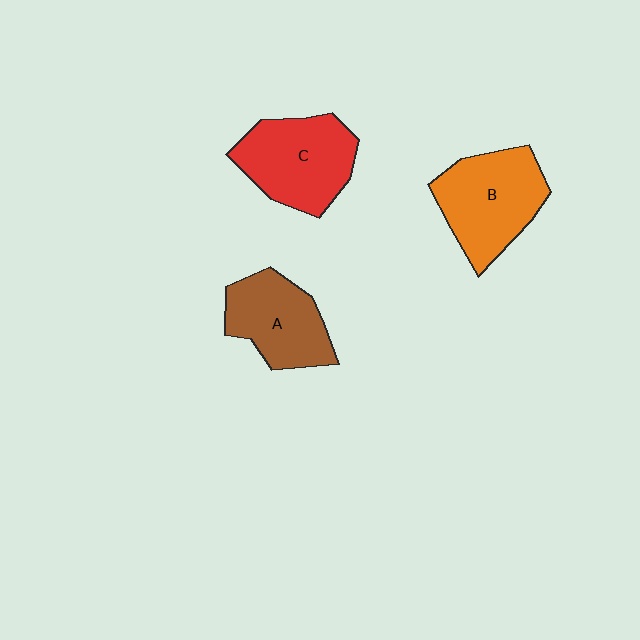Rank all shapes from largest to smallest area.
From largest to smallest: B (orange), C (red), A (brown).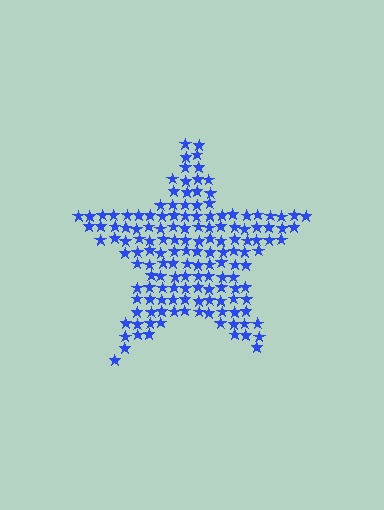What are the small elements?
The small elements are stars.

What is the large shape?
The large shape is a star.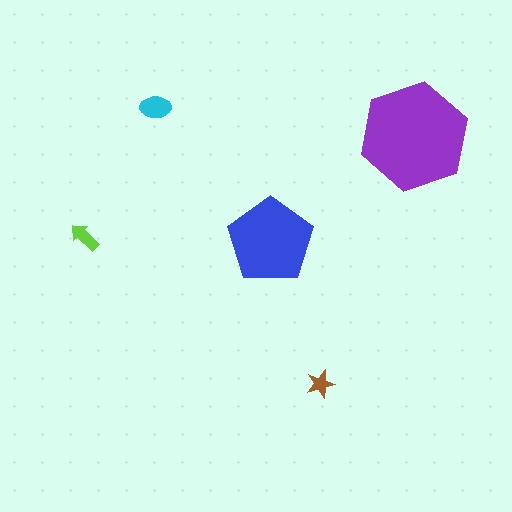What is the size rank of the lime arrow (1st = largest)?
4th.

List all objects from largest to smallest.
The purple hexagon, the blue pentagon, the cyan ellipse, the lime arrow, the brown star.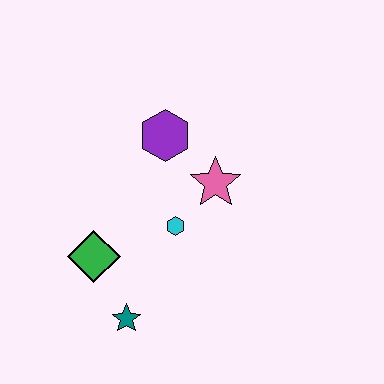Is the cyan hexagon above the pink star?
No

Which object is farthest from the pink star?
The teal star is farthest from the pink star.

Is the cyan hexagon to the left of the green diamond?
No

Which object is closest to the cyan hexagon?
The pink star is closest to the cyan hexagon.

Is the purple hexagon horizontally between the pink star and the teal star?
Yes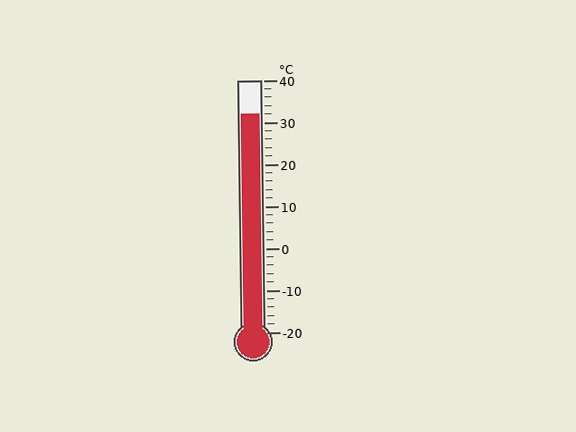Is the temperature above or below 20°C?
The temperature is above 20°C.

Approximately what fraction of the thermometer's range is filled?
The thermometer is filled to approximately 85% of its range.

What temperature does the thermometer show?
The thermometer shows approximately 32°C.